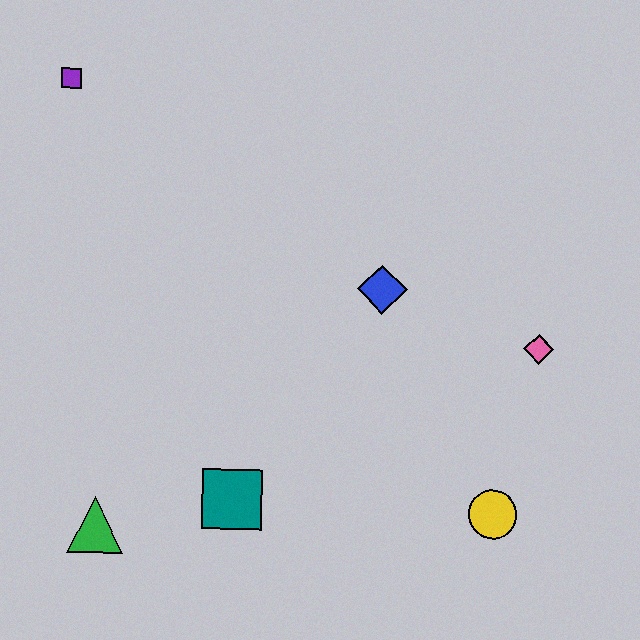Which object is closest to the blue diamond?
The pink diamond is closest to the blue diamond.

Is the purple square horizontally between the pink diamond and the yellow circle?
No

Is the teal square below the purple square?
Yes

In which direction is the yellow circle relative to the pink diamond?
The yellow circle is below the pink diamond.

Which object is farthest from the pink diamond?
The purple square is farthest from the pink diamond.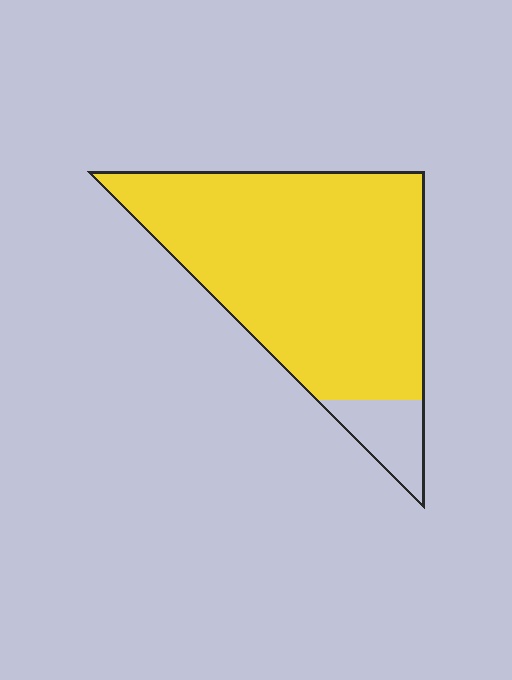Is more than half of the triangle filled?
Yes.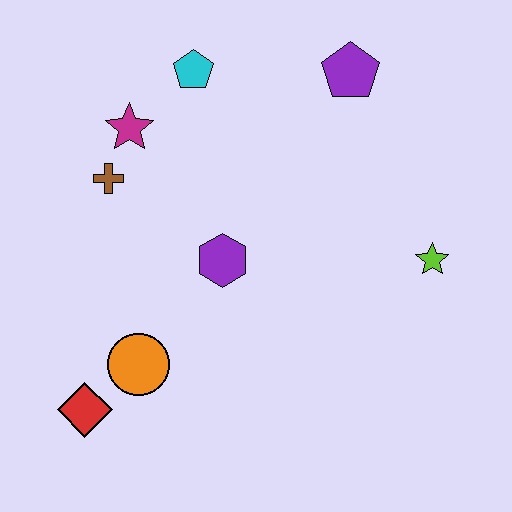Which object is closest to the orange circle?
The red diamond is closest to the orange circle.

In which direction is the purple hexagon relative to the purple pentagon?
The purple hexagon is below the purple pentagon.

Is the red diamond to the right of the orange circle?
No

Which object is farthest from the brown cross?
The lime star is farthest from the brown cross.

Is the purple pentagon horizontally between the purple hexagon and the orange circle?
No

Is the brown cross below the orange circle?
No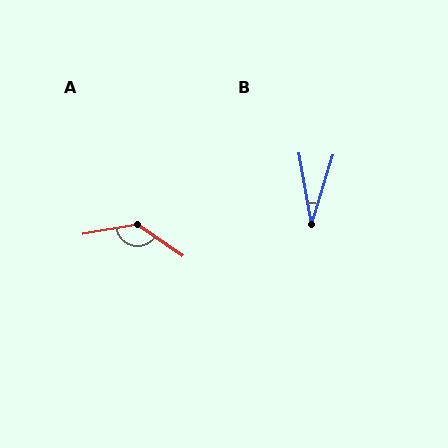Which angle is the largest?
A, at approximately 136 degrees.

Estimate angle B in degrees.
Approximately 27 degrees.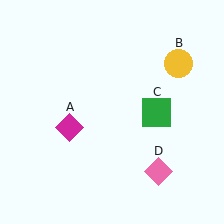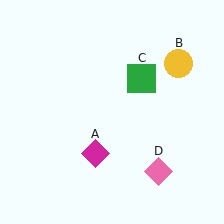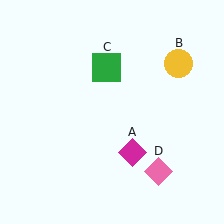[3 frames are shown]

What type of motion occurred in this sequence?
The magenta diamond (object A), green square (object C) rotated counterclockwise around the center of the scene.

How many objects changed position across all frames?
2 objects changed position: magenta diamond (object A), green square (object C).